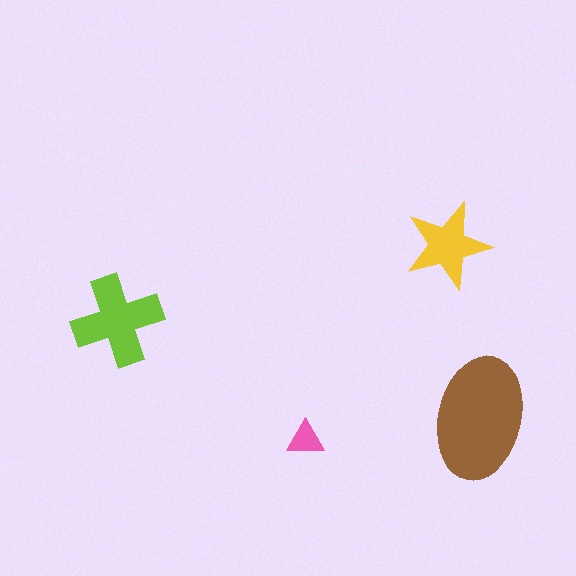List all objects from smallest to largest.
The pink triangle, the yellow star, the lime cross, the brown ellipse.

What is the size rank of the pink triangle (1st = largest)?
4th.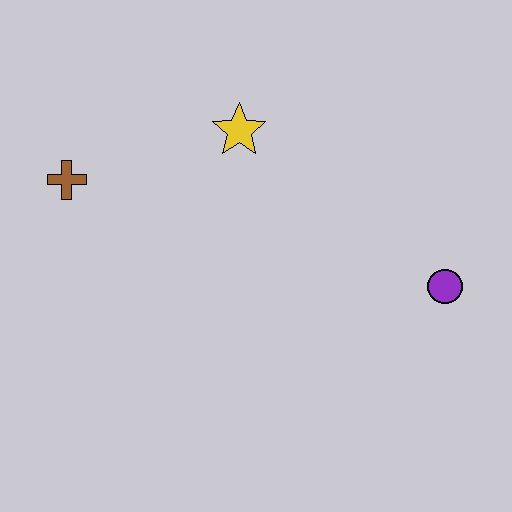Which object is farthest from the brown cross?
The purple circle is farthest from the brown cross.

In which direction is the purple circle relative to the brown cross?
The purple circle is to the right of the brown cross.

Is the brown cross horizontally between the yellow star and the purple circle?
No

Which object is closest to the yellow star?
The brown cross is closest to the yellow star.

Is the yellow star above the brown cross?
Yes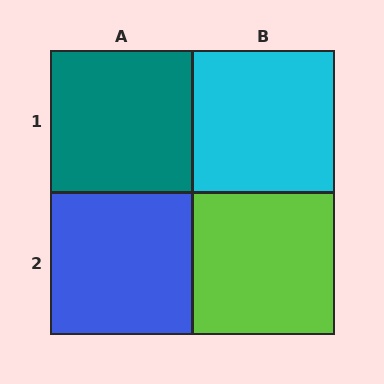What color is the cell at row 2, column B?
Lime.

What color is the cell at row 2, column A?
Blue.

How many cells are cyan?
1 cell is cyan.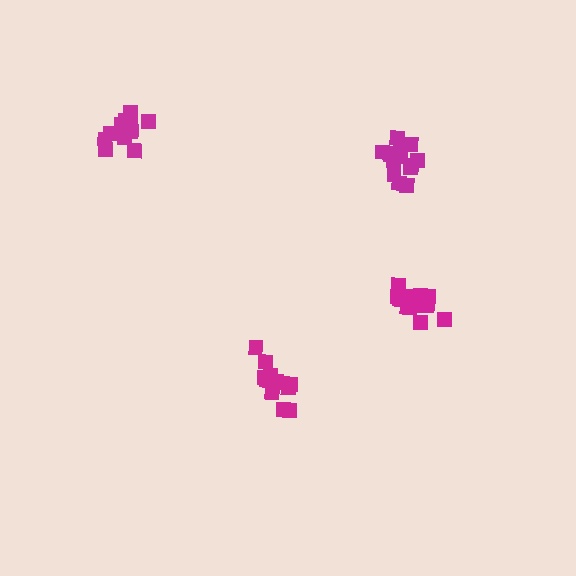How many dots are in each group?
Group 1: 16 dots, Group 2: 15 dots, Group 3: 15 dots, Group 4: 15 dots (61 total).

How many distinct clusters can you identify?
There are 4 distinct clusters.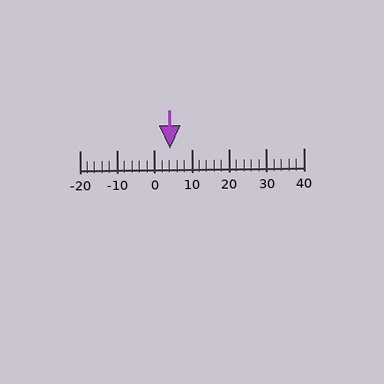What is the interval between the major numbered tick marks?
The major tick marks are spaced 10 units apart.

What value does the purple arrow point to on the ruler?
The purple arrow points to approximately 4.